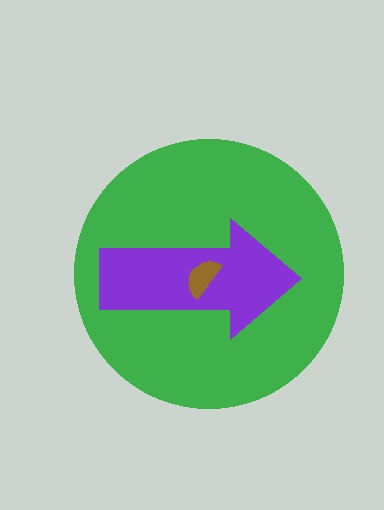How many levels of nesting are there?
3.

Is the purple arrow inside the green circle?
Yes.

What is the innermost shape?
The brown semicircle.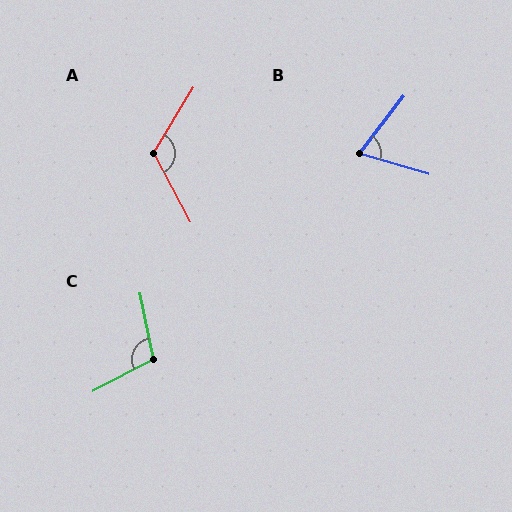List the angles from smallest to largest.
B (68°), C (106°), A (120°).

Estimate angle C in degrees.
Approximately 106 degrees.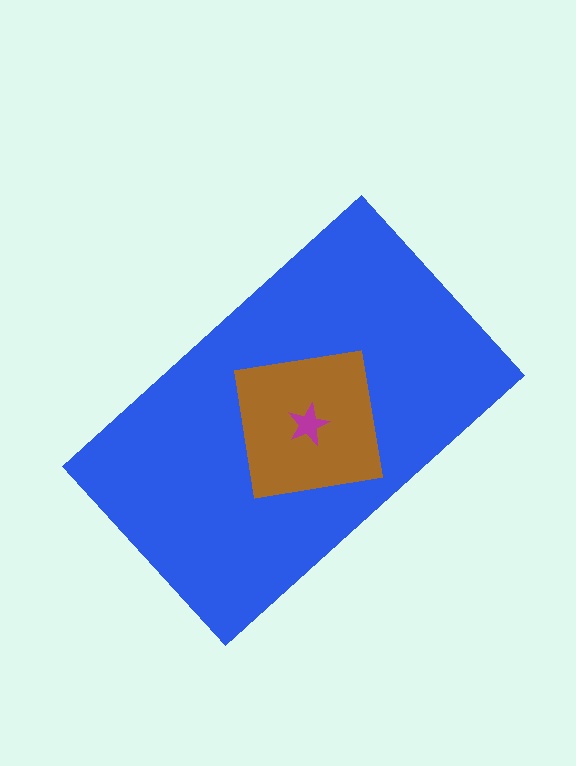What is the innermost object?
The magenta star.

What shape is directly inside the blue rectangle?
The brown square.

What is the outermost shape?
The blue rectangle.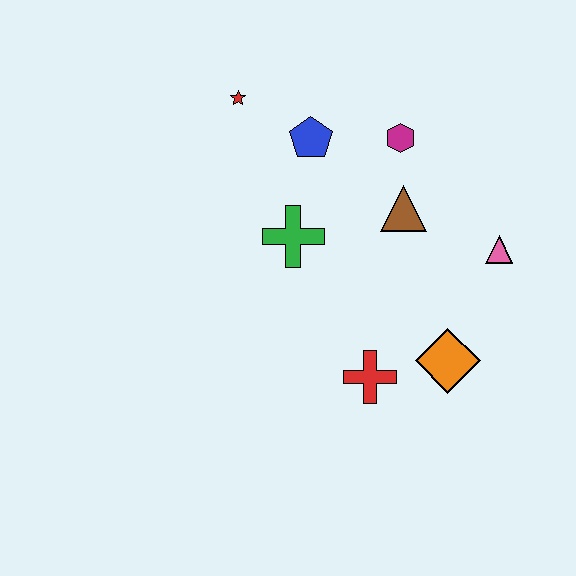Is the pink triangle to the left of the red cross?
No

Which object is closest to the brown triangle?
The magenta hexagon is closest to the brown triangle.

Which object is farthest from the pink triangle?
The red star is farthest from the pink triangle.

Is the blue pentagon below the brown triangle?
No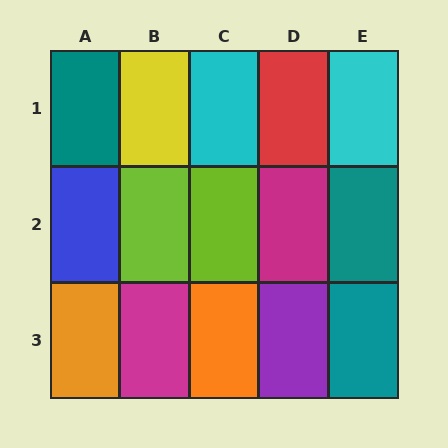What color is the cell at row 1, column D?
Red.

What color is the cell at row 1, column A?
Teal.